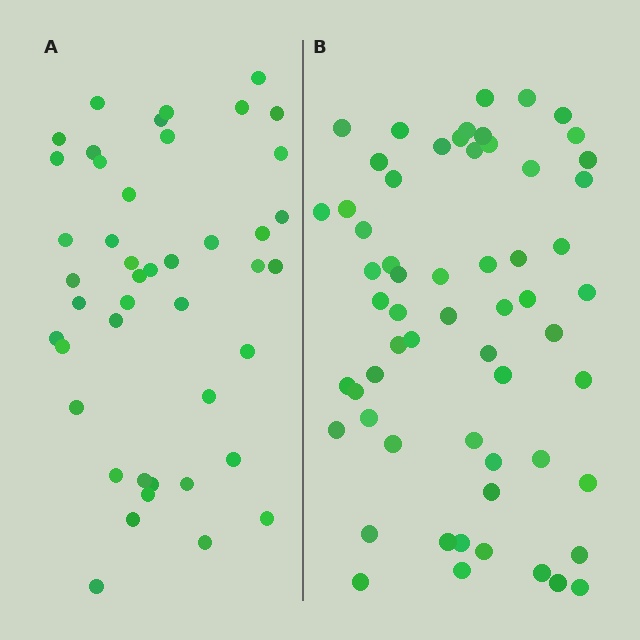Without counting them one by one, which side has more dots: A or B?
Region B (the right region) has more dots.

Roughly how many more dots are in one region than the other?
Region B has approximately 15 more dots than region A.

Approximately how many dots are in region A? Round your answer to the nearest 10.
About 40 dots. (The exact count is 44, which rounds to 40.)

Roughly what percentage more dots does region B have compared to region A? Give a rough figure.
About 35% more.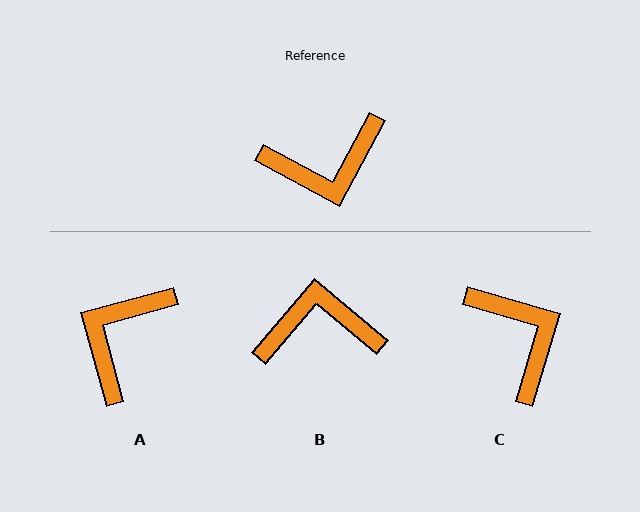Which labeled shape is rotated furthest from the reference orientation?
B, about 168 degrees away.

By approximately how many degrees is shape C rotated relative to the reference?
Approximately 102 degrees counter-clockwise.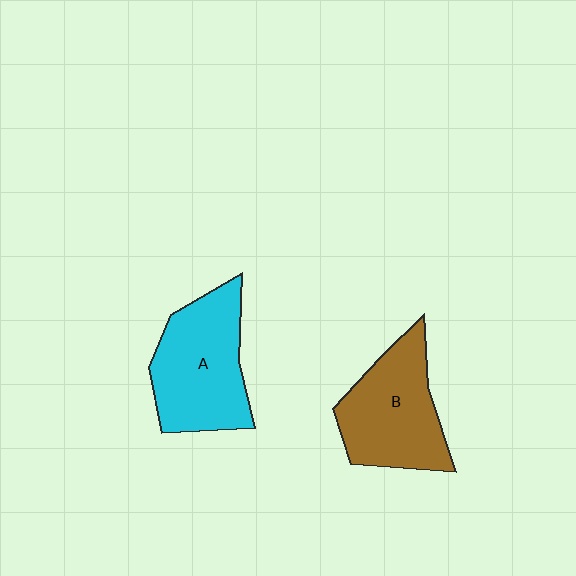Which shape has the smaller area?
Shape B (brown).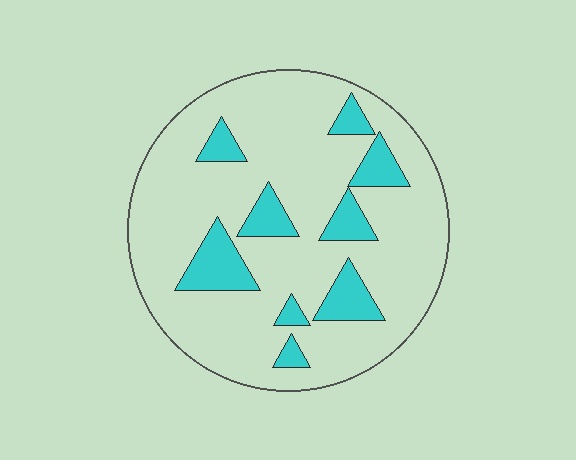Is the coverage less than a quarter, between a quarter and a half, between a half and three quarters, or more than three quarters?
Less than a quarter.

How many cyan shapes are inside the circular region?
9.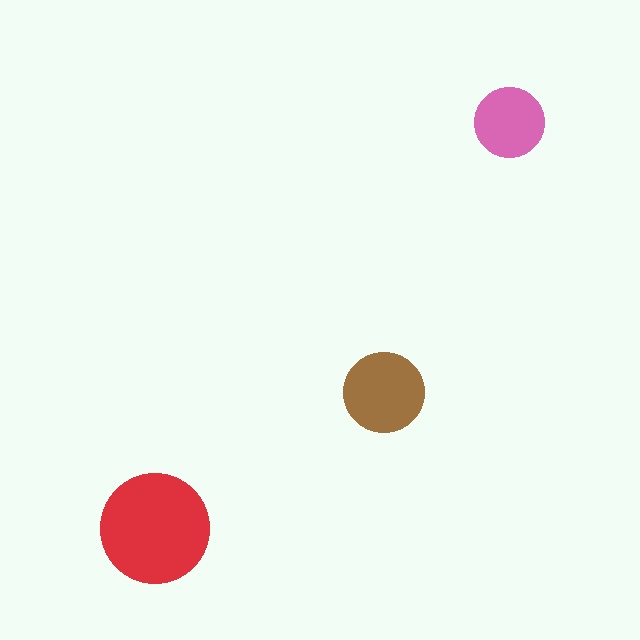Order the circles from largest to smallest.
the red one, the brown one, the pink one.